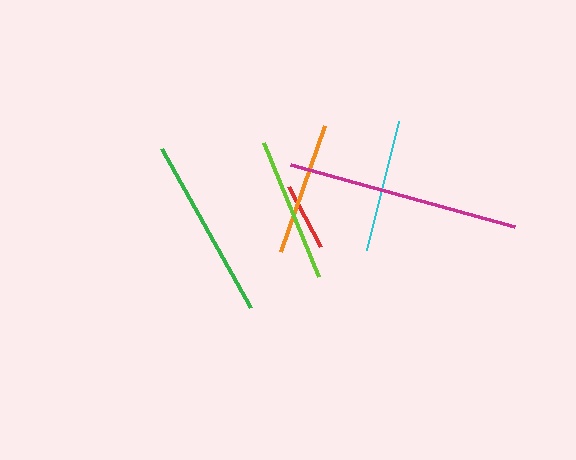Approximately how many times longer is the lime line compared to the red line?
The lime line is approximately 2.1 times the length of the red line.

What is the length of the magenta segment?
The magenta segment is approximately 233 pixels long.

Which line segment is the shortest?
The red line is the shortest at approximately 69 pixels.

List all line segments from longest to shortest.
From longest to shortest: magenta, green, lime, orange, cyan, red.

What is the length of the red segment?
The red segment is approximately 69 pixels long.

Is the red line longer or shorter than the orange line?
The orange line is longer than the red line.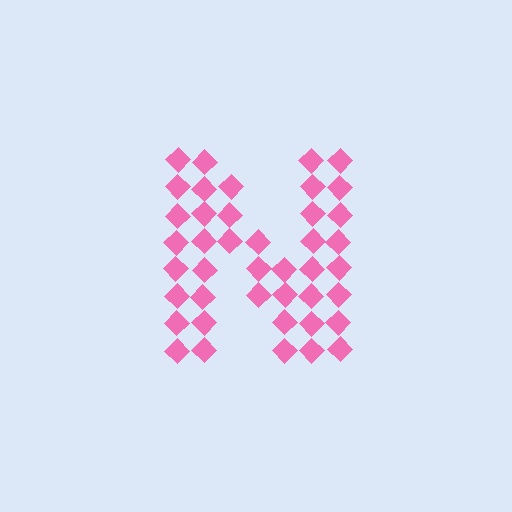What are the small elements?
The small elements are diamonds.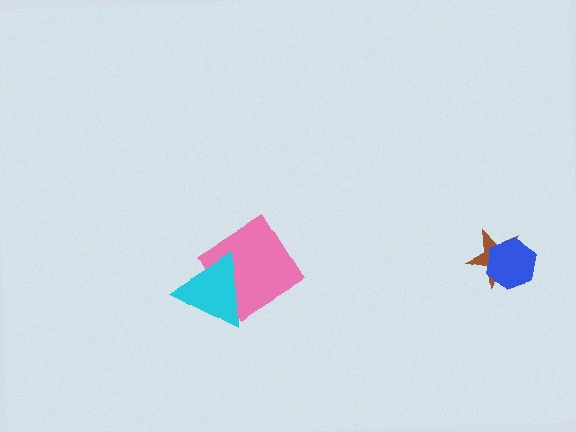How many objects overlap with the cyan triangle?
1 object overlaps with the cyan triangle.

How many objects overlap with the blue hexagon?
1 object overlaps with the blue hexagon.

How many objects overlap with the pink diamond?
1 object overlaps with the pink diamond.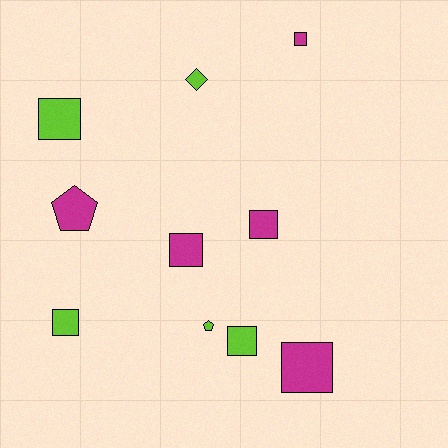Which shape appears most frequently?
Square, with 7 objects.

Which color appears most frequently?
Lime, with 5 objects.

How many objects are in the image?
There are 10 objects.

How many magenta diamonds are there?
There are no magenta diamonds.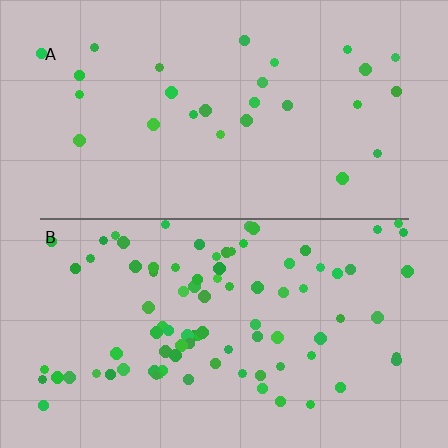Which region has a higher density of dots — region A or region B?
B (the bottom).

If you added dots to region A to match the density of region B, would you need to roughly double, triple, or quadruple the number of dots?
Approximately triple.